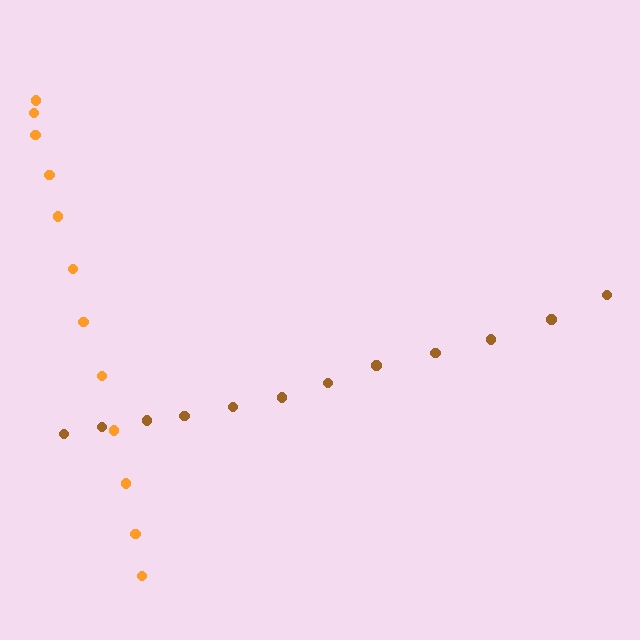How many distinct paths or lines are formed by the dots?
There are 2 distinct paths.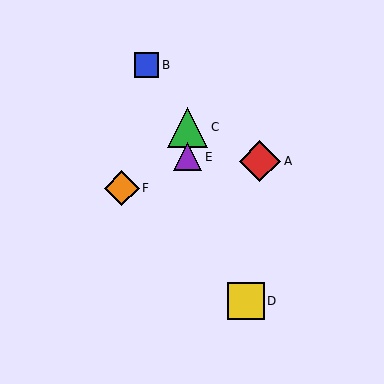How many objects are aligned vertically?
2 objects (C, E) are aligned vertically.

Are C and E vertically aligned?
Yes, both are at x≈188.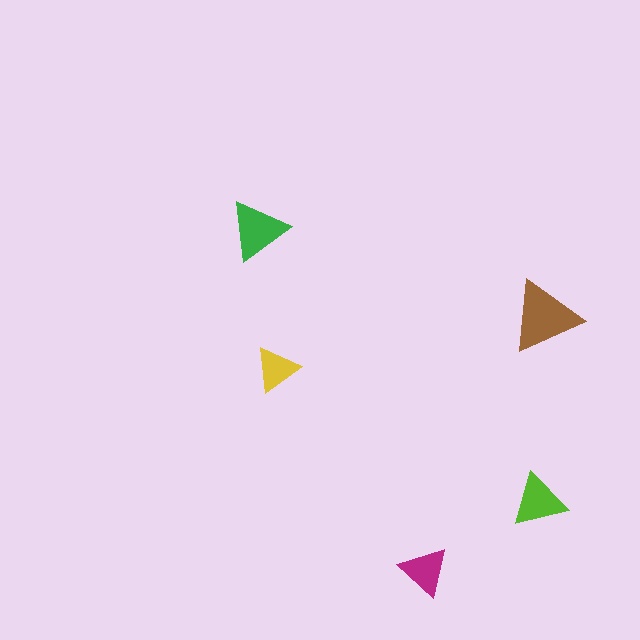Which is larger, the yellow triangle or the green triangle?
The green one.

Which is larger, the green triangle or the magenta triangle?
The green one.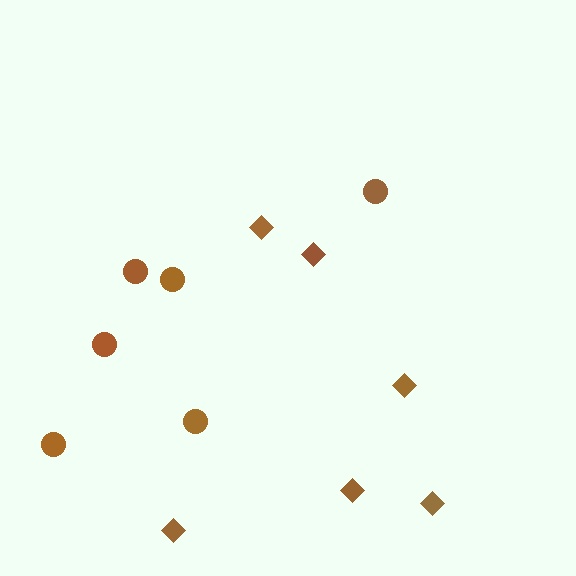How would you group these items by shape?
There are 2 groups: one group of diamonds (6) and one group of circles (6).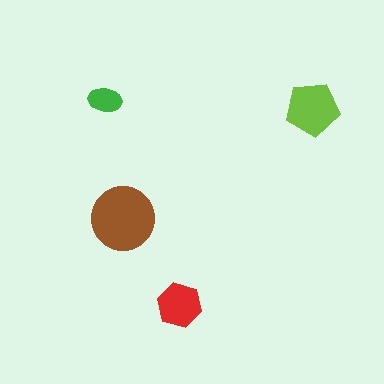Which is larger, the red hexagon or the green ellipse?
The red hexagon.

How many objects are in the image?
There are 4 objects in the image.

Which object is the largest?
The brown circle.